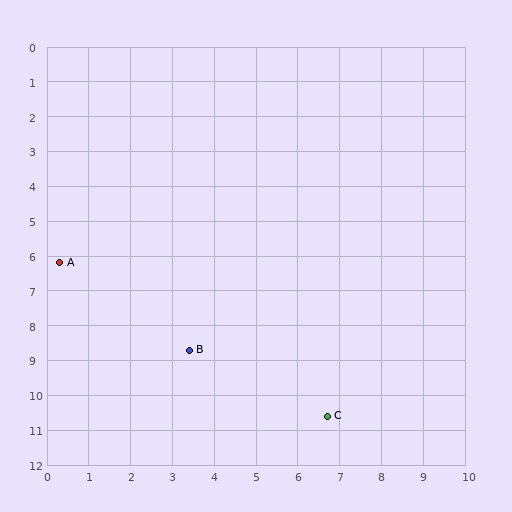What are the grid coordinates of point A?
Point A is at approximately (0.3, 6.2).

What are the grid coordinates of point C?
Point C is at approximately (6.7, 10.6).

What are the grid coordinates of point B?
Point B is at approximately (3.4, 8.7).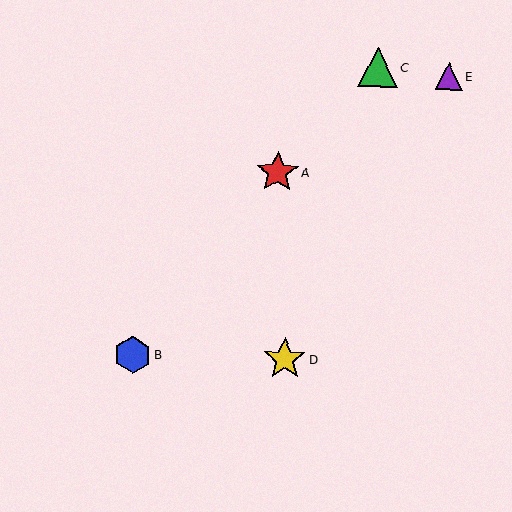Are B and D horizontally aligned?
Yes, both are at y≈355.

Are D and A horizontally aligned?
No, D is at y≈359 and A is at y≈172.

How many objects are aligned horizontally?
2 objects (B, D) are aligned horizontally.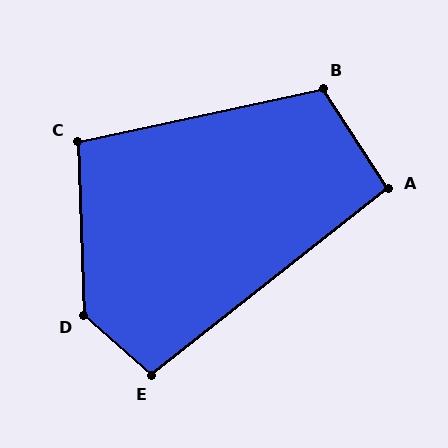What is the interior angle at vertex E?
Approximately 100 degrees (obtuse).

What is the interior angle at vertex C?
Approximately 100 degrees (obtuse).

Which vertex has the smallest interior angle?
A, at approximately 95 degrees.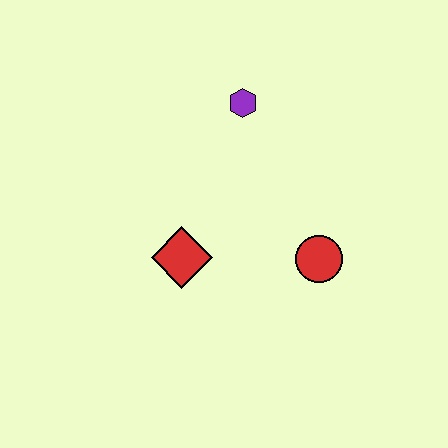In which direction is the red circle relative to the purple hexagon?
The red circle is below the purple hexagon.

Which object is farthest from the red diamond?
The purple hexagon is farthest from the red diamond.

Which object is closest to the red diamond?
The red circle is closest to the red diamond.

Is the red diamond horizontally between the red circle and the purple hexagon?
No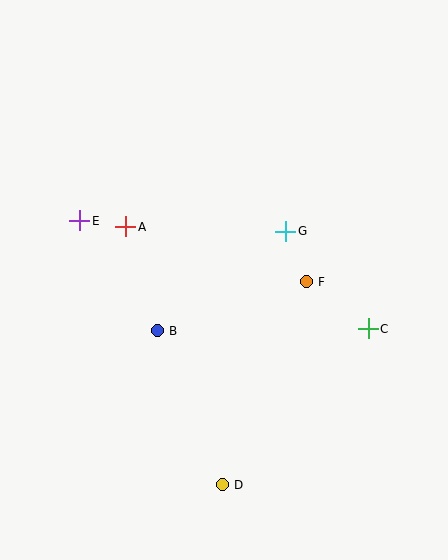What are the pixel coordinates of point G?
Point G is at (286, 231).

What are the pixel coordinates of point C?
Point C is at (368, 329).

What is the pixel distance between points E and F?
The distance between E and F is 234 pixels.